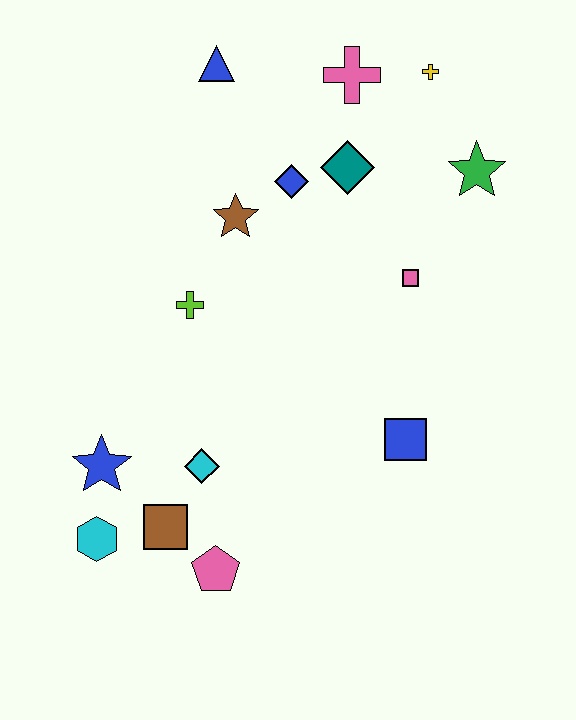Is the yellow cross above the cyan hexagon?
Yes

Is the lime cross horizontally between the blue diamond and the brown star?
No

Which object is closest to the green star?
The yellow cross is closest to the green star.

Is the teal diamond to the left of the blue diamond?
No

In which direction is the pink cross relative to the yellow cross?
The pink cross is to the left of the yellow cross.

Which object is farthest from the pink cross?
The cyan hexagon is farthest from the pink cross.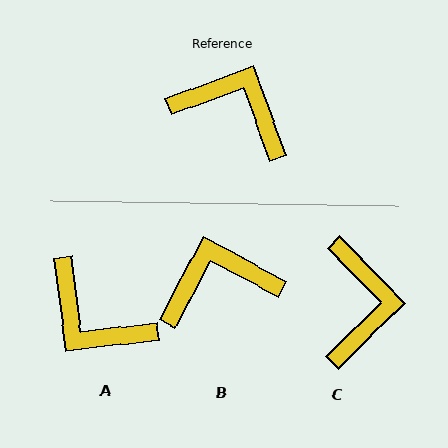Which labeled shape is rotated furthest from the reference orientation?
A, about 167 degrees away.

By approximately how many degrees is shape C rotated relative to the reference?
Approximately 66 degrees clockwise.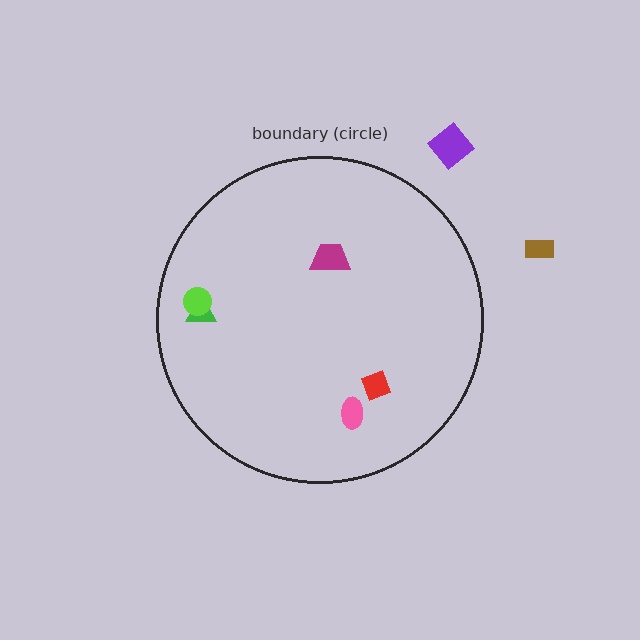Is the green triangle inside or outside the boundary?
Inside.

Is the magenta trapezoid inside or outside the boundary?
Inside.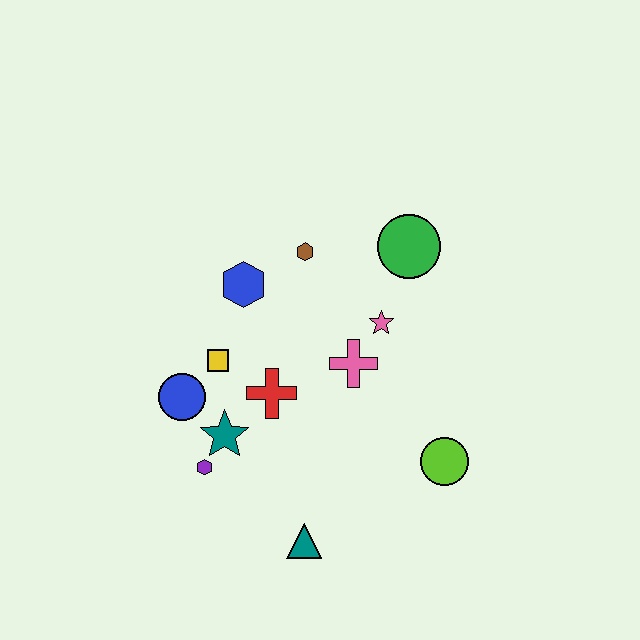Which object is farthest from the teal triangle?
The green circle is farthest from the teal triangle.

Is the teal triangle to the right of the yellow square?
Yes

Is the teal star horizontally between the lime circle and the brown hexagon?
No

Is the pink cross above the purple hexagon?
Yes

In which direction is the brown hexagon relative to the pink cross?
The brown hexagon is above the pink cross.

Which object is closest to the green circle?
The pink star is closest to the green circle.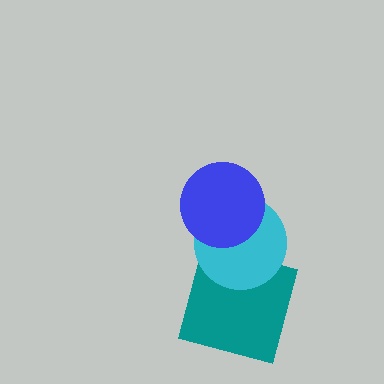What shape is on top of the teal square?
The cyan circle is on top of the teal square.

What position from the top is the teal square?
The teal square is 3rd from the top.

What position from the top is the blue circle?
The blue circle is 1st from the top.